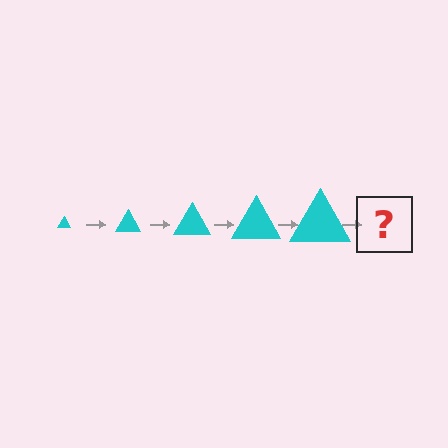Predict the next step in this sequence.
The next step is a cyan triangle, larger than the previous one.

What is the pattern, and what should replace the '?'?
The pattern is that the triangle gets progressively larger each step. The '?' should be a cyan triangle, larger than the previous one.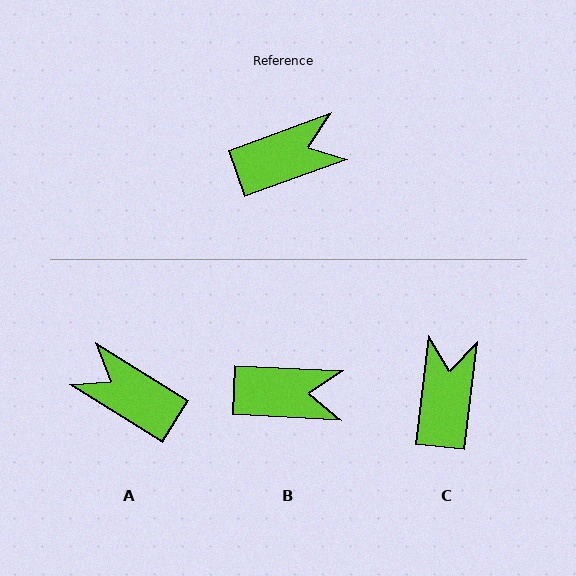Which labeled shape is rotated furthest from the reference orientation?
A, about 128 degrees away.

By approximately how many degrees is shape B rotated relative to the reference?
Approximately 23 degrees clockwise.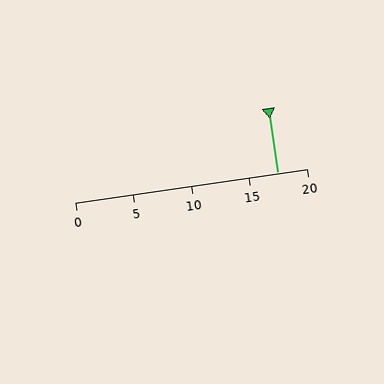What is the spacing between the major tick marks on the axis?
The major ticks are spaced 5 apart.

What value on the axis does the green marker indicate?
The marker indicates approximately 17.5.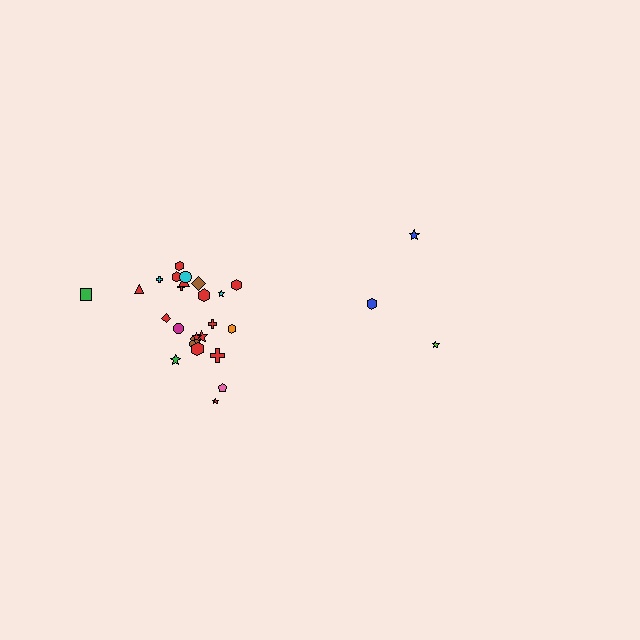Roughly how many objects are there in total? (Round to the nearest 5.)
Roughly 30 objects in total.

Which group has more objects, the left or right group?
The left group.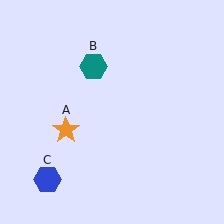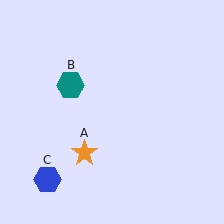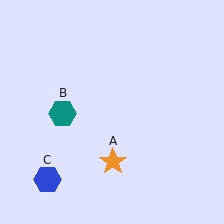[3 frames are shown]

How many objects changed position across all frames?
2 objects changed position: orange star (object A), teal hexagon (object B).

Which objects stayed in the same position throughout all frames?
Blue hexagon (object C) remained stationary.